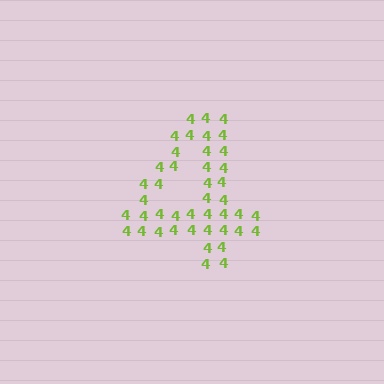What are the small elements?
The small elements are digit 4's.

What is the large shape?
The large shape is the digit 4.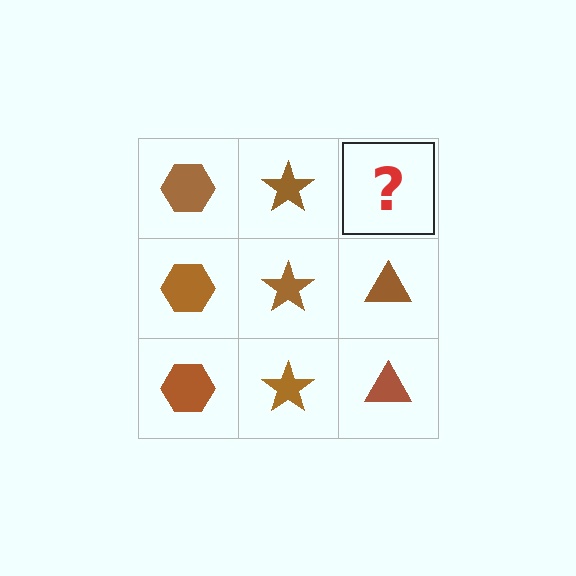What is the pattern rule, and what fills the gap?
The rule is that each column has a consistent shape. The gap should be filled with a brown triangle.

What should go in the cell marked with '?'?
The missing cell should contain a brown triangle.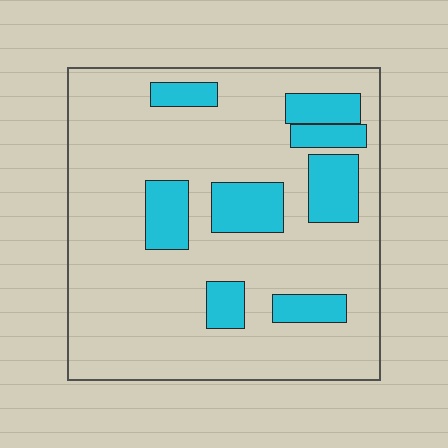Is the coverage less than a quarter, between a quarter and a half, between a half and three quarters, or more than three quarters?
Less than a quarter.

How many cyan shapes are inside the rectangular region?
8.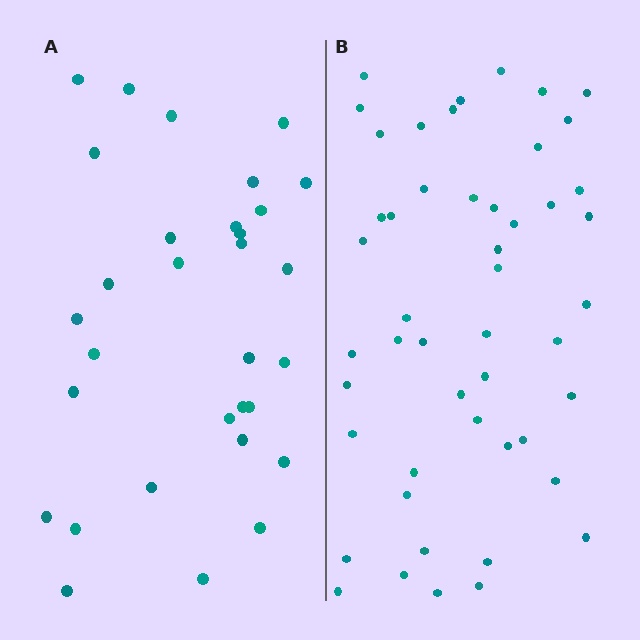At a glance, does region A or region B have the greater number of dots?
Region B (the right region) has more dots.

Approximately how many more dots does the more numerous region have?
Region B has approximately 20 more dots than region A.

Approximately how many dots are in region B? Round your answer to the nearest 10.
About 50 dots. (The exact count is 49, which rounds to 50.)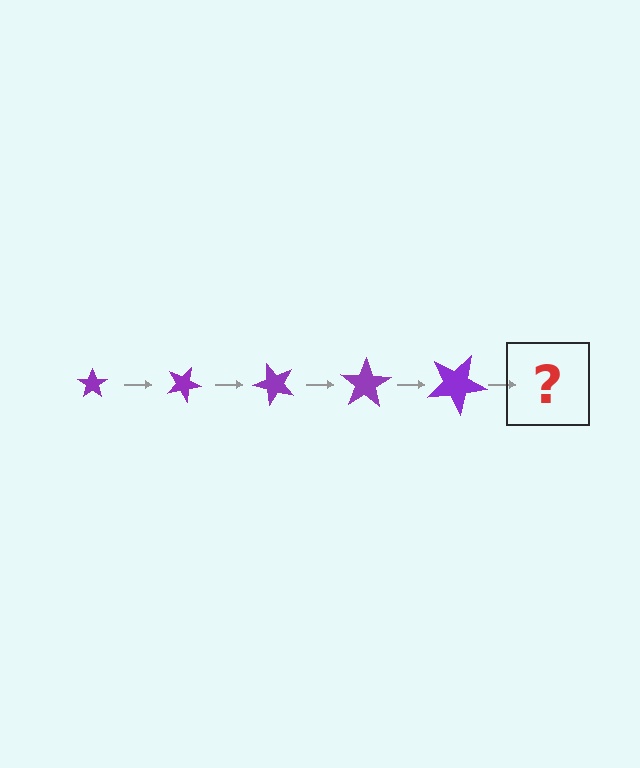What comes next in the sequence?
The next element should be a star, larger than the previous one and rotated 125 degrees from the start.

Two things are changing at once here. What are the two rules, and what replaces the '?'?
The two rules are that the star grows larger each step and it rotates 25 degrees each step. The '?' should be a star, larger than the previous one and rotated 125 degrees from the start.